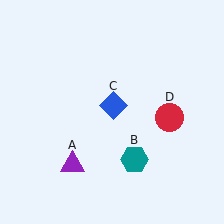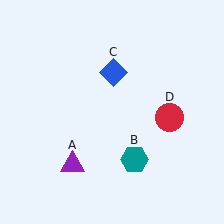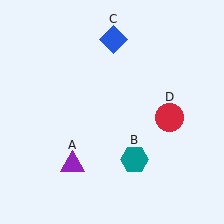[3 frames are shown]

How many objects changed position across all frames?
1 object changed position: blue diamond (object C).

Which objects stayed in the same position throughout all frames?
Purple triangle (object A) and teal hexagon (object B) and red circle (object D) remained stationary.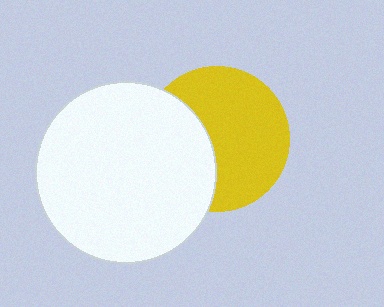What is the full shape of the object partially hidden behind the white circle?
The partially hidden object is a yellow circle.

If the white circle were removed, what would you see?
You would see the complete yellow circle.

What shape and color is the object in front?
The object in front is a white circle.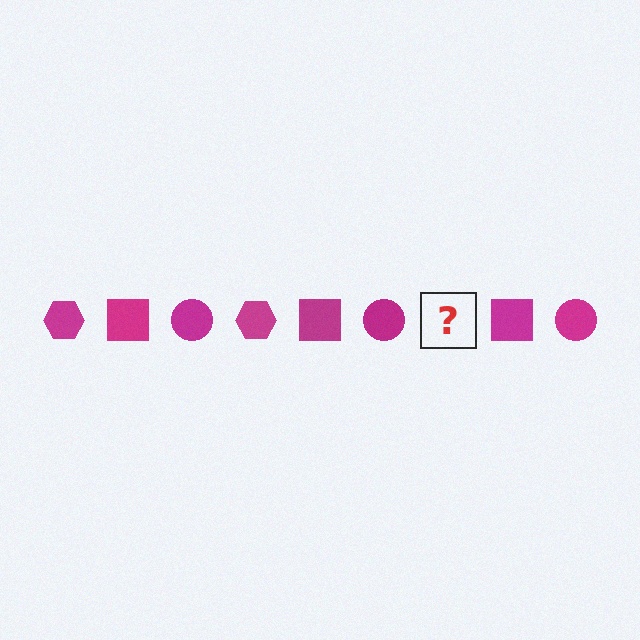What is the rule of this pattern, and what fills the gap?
The rule is that the pattern cycles through hexagon, square, circle shapes in magenta. The gap should be filled with a magenta hexagon.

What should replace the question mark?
The question mark should be replaced with a magenta hexagon.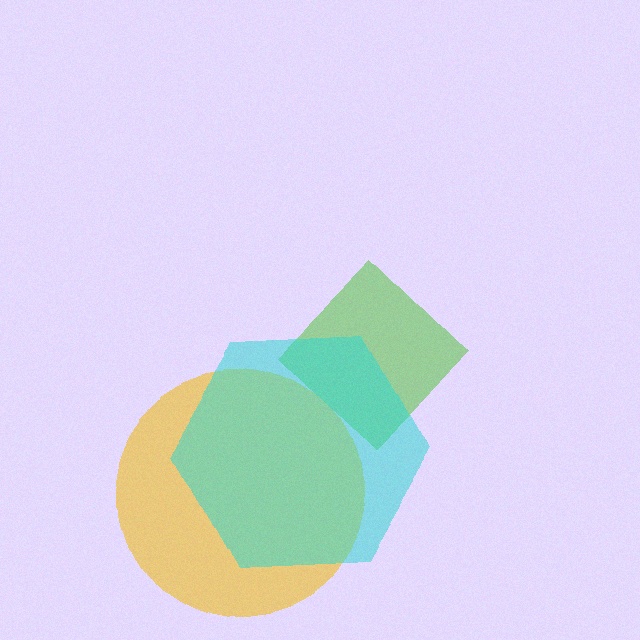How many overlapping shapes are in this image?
There are 3 overlapping shapes in the image.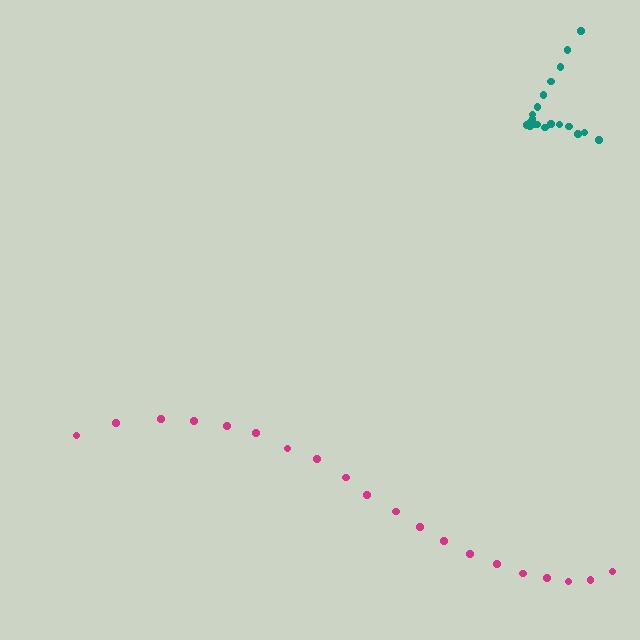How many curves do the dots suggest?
There are 2 distinct paths.